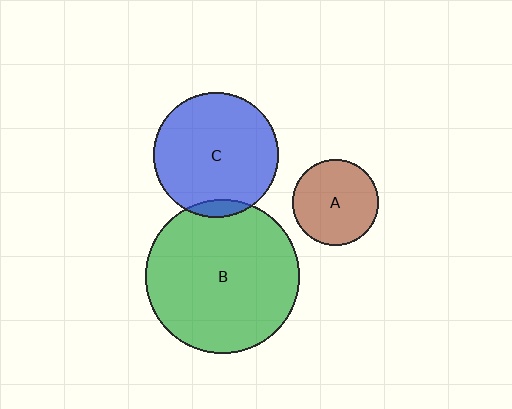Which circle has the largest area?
Circle B (green).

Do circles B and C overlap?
Yes.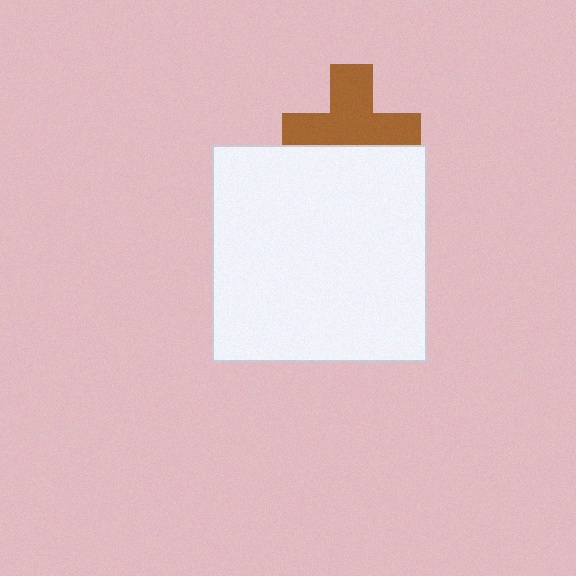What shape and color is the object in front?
The object in front is a white rectangle.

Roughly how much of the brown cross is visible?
Most of it is visible (roughly 66%).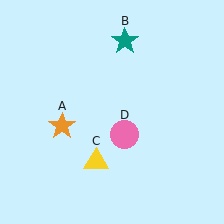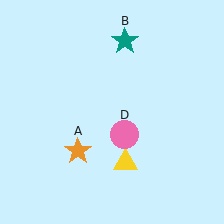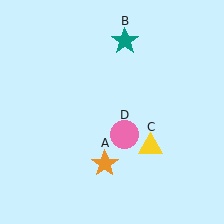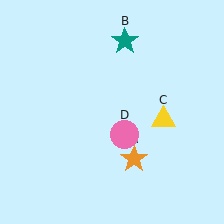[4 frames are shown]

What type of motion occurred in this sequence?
The orange star (object A), yellow triangle (object C) rotated counterclockwise around the center of the scene.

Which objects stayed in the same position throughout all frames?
Teal star (object B) and pink circle (object D) remained stationary.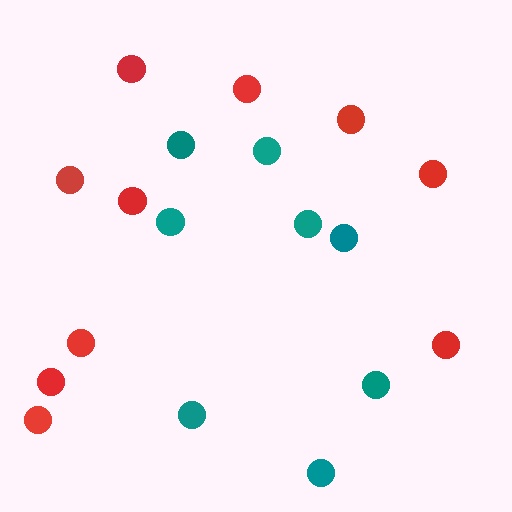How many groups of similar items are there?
There are 2 groups: one group of red circles (10) and one group of teal circles (8).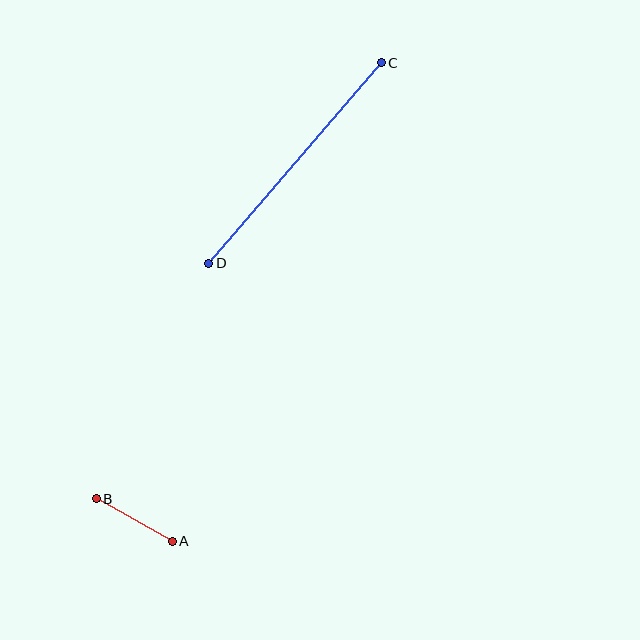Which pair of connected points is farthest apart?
Points C and D are farthest apart.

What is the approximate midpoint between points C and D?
The midpoint is at approximately (295, 163) pixels.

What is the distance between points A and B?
The distance is approximately 87 pixels.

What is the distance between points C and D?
The distance is approximately 265 pixels.